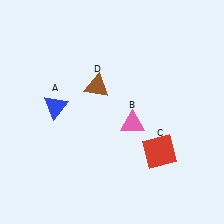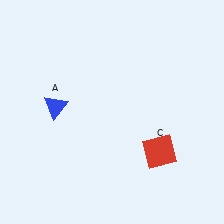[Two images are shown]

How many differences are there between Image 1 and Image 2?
There are 2 differences between the two images.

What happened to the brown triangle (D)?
The brown triangle (D) was removed in Image 2. It was in the top-left area of Image 1.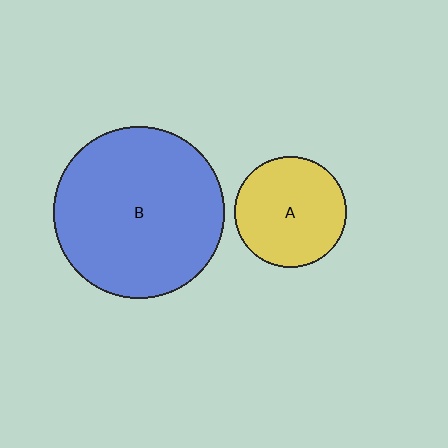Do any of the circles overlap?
No, none of the circles overlap.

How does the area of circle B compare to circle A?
Approximately 2.3 times.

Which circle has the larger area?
Circle B (blue).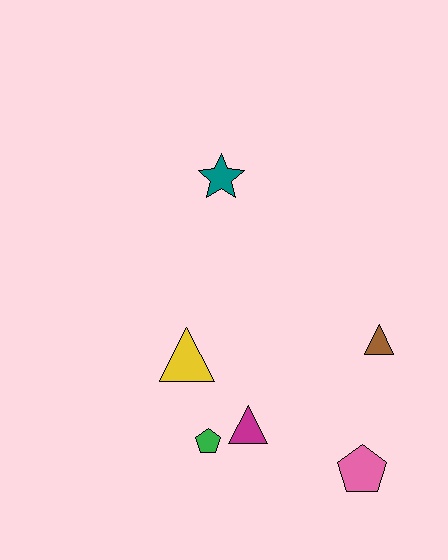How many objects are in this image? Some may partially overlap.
There are 6 objects.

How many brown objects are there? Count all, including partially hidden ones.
There is 1 brown object.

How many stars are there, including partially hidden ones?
There is 1 star.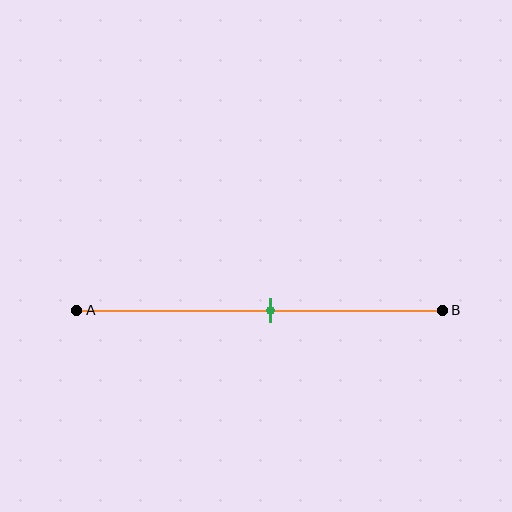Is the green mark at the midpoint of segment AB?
No, the mark is at about 55% from A, not at the 50% midpoint.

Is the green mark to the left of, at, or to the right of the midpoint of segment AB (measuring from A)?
The green mark is to the right of the midpoint of segment AB.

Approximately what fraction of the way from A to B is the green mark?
The green mark is approximately 55% of the way from A to B.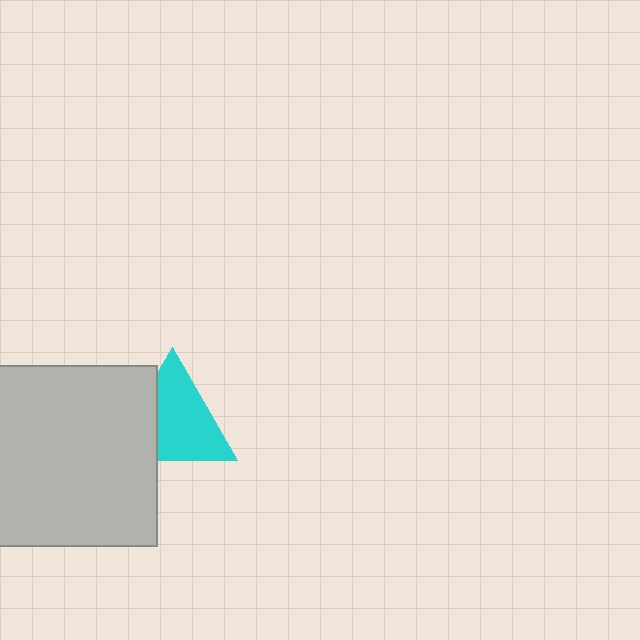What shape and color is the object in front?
The object in front is a light gray square.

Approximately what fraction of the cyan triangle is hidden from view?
Roughly 30% of the cyan triangle is hidden behind the light gray square.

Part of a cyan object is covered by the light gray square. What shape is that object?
It is a triangle.